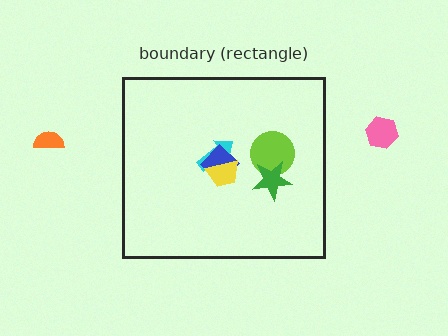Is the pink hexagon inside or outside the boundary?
Outside.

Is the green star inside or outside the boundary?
Inside.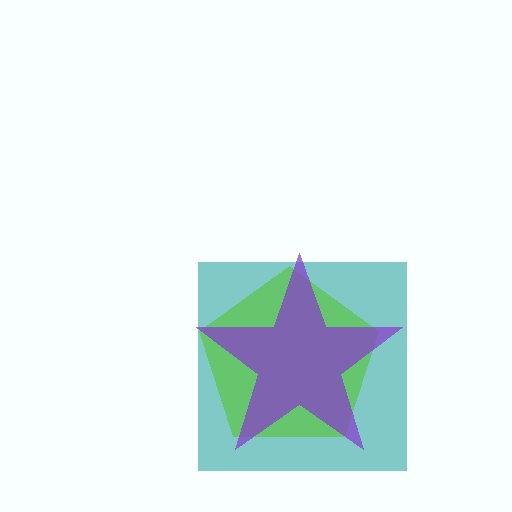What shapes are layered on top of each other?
The layered shapes are: a teal square, a lime pentagon, a purple star.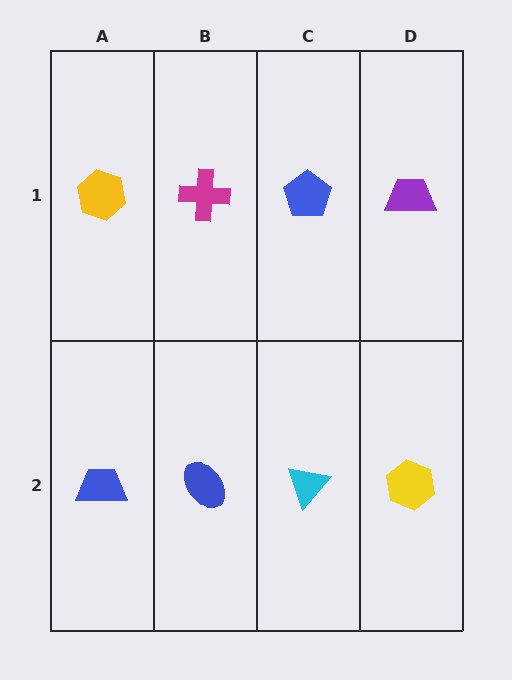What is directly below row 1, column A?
A blue trapezoid.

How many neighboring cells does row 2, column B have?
3.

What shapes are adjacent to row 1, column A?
A blue trapezoid (row 2, column A), a magenta cross (row 1, column B).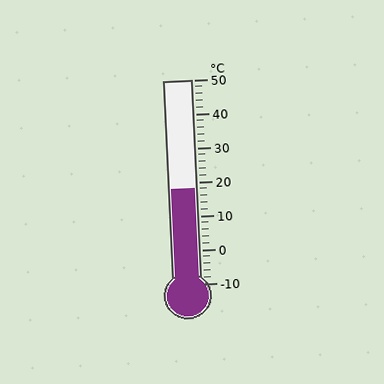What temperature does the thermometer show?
The thermometer shows approximately 18°C.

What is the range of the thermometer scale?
The thermometer scale ranges from -10°C to 50°C.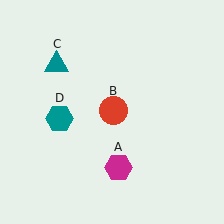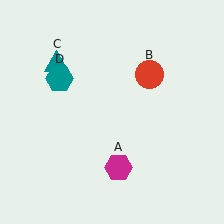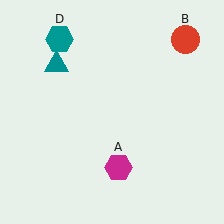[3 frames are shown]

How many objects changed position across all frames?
2 objects changed position: red circle (object B), teal hexagon (object D).